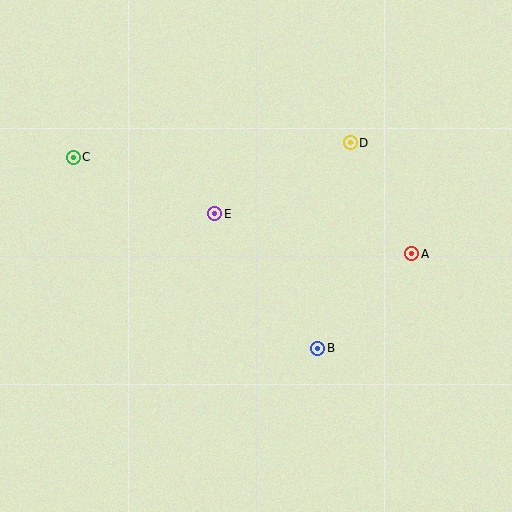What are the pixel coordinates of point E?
Point E is at (215, 214).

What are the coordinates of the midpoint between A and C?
The midpoint between A and C is at (242, 205).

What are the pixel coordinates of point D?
Point D is at (350, 143).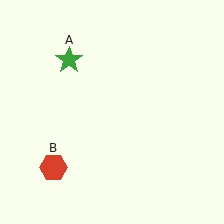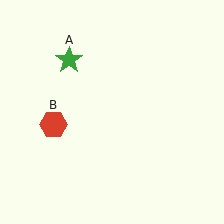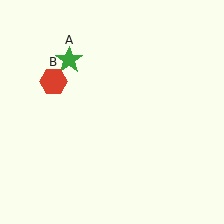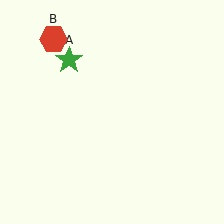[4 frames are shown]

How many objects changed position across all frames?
1 object changed position: red hexagon (object B).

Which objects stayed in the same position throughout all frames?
Green star (object A) remained stationary.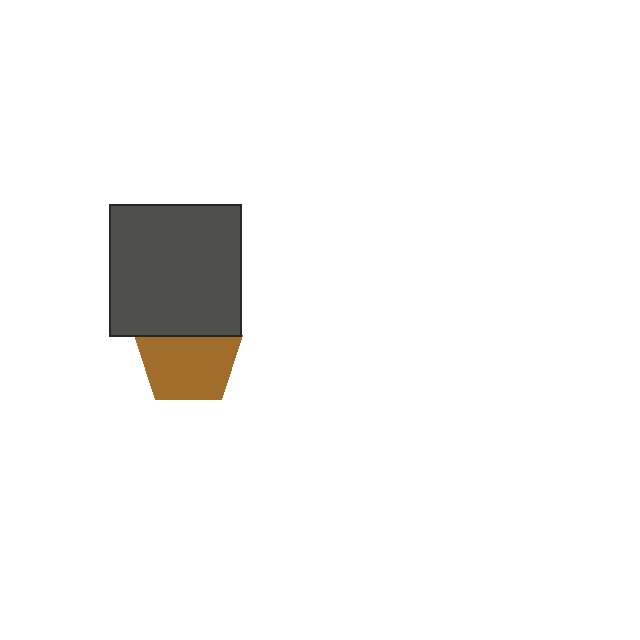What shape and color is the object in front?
The object in front is a dark gray square.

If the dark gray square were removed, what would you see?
You would see the complete brown pentagon.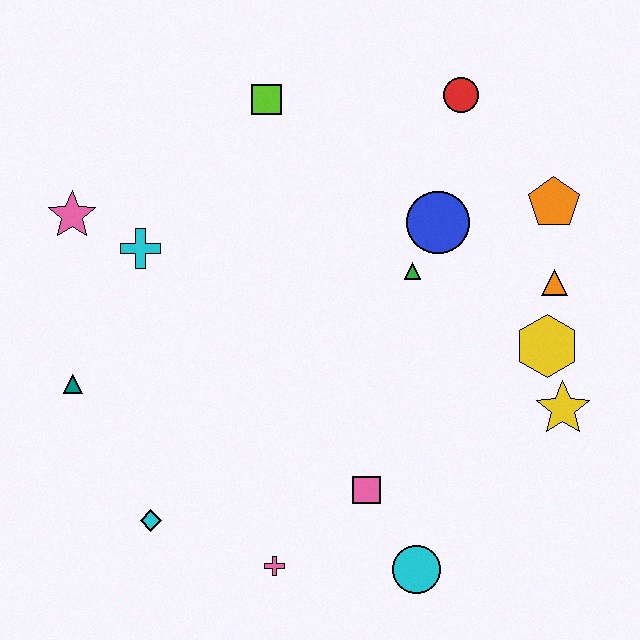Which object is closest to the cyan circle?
The pink square is closest to the cyan circle.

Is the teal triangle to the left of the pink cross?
Yes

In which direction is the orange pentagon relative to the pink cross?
The orange pentagon is above the pink cross.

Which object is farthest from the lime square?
The cyan circle is farthest from the lime square.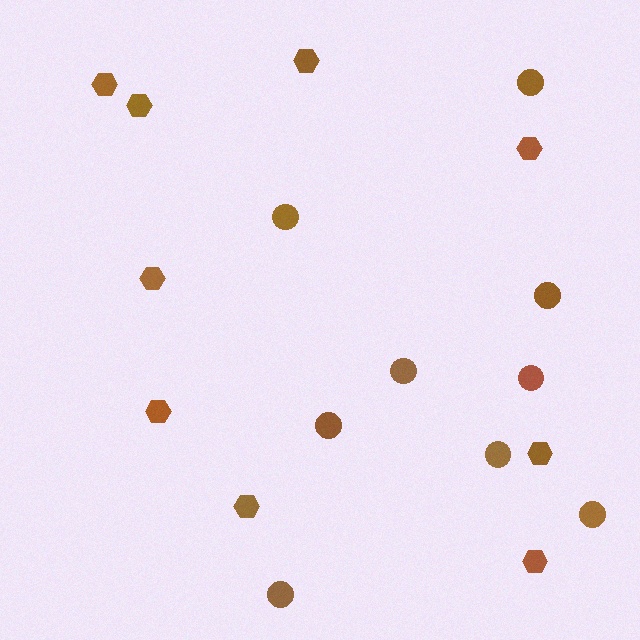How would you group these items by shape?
There are 2 groups: one group of circles (9) and one group of hexagons (9).